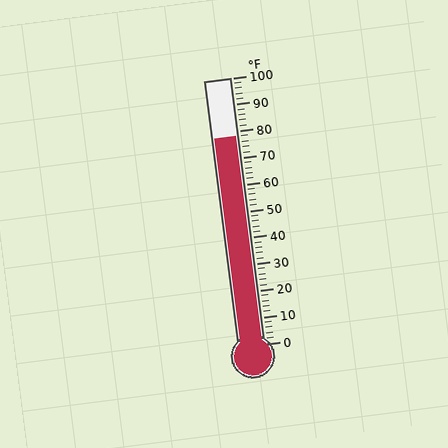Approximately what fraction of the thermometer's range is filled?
The thermometer is filled to approximately 80% of its range.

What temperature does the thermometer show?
The thermometer shows approximately 78°F.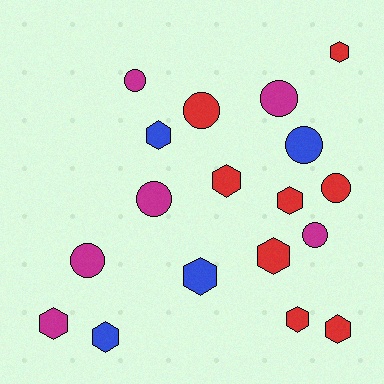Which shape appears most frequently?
Hexagon, with 10 objects.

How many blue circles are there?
There is 1 blue circle.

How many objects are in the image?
There are 18 objects.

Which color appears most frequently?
Red, with 8 objects.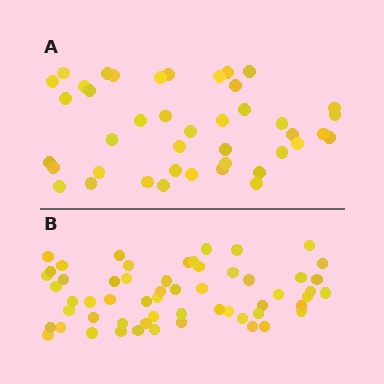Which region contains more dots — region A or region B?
Region B (the bottom region) has more dots.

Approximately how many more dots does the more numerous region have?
Region B has approximately 15 more dots than region A.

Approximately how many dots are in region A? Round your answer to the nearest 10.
About 40 dots. (The exact count is 42, which rounds to 40.)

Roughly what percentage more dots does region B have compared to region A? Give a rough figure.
About 35% more.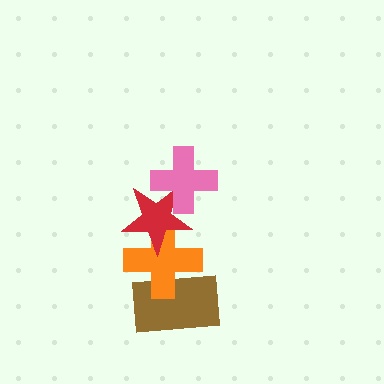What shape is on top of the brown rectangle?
The orange cross is on top of the brown rectangle.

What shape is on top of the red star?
The pink cross is on top of the red star.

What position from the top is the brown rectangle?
The brown rectangle is 4th from the top.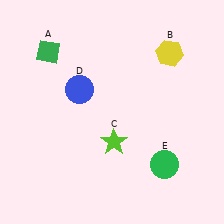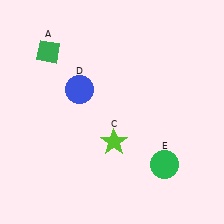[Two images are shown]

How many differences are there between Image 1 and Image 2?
There is 1 difference between the two images.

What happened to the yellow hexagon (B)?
The yellow hexagon (B) was removed in Image 2. It was in the top-right area of Image 1.